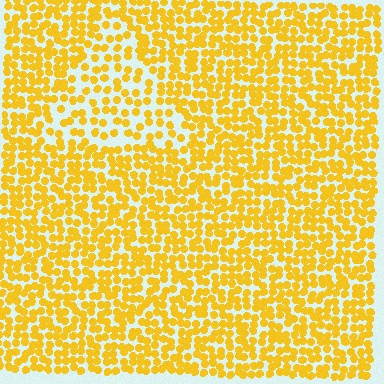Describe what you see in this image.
The image contains small yellow elements arranged at two different densities. A triangle-shaped region is visible where the elements are less densely packed than the surrounding area.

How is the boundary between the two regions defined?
The boundary is defined by a change in element density (approximately 1.8x ratio). All elements are the same color, size, and shape.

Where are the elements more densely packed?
The elements are more densely packed outside the triangle boundary.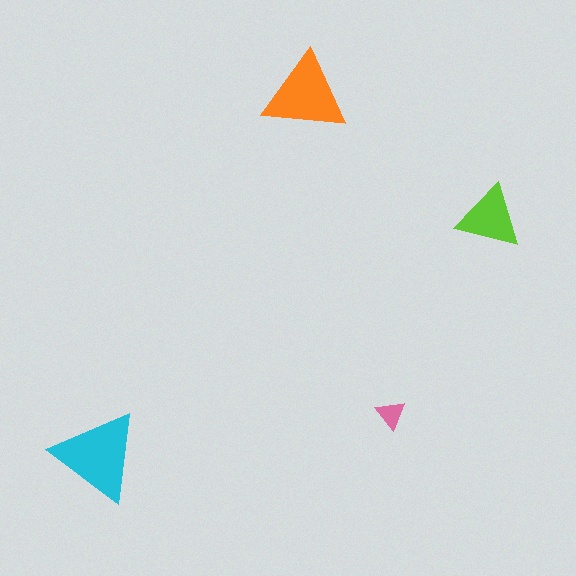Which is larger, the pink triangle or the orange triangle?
The orange one.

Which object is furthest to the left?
The cyan triangle is leftmost.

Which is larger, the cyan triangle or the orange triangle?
The cyan one.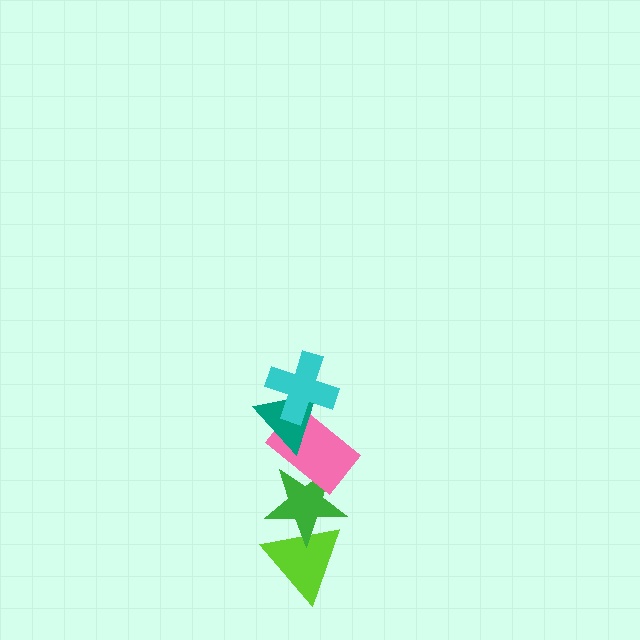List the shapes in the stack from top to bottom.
From top to bottom: the cyan cross, the teal triangle, the pink rectangle, the green star, the lime triangle.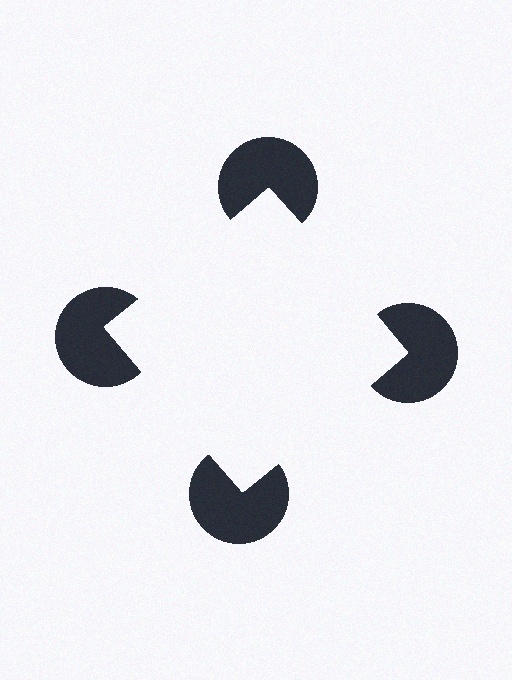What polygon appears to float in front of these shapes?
An illusory square — its edges are inferred from the aligned wedge cuts in the pac-man discs, not physically drawn.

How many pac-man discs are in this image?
There are 4 — one at each vertex of the illusory square.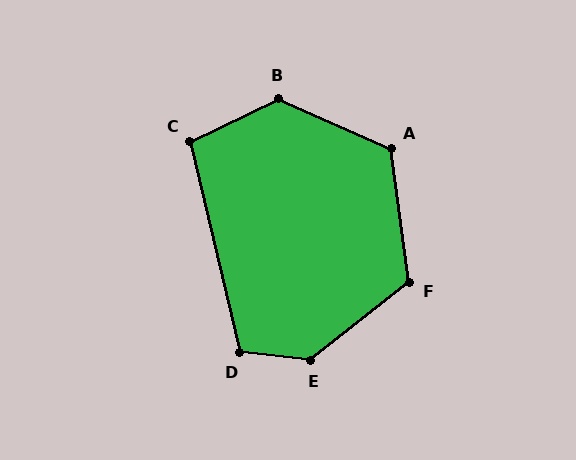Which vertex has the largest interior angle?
E, at approximately 136 degrees.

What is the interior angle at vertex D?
Approximately 109 degrees (obtuse).